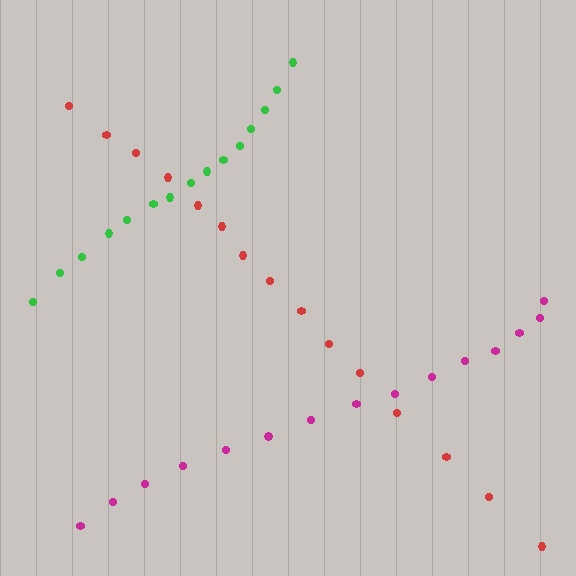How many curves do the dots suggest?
There are 3 distinct paths.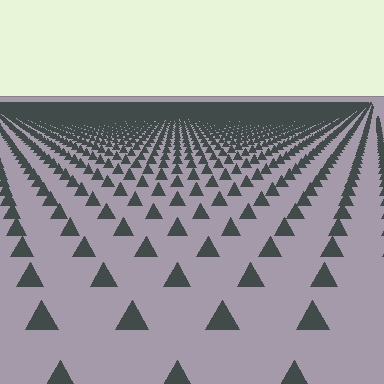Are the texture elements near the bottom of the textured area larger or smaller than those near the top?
Larger. Near the bottom, elements are closer to the viewer and appear at a bigger on-screen size.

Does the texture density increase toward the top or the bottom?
Density increases toward the top.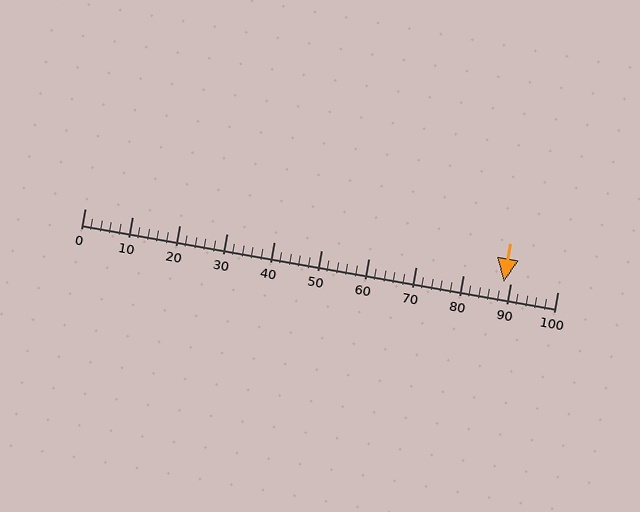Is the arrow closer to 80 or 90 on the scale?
The arrow is closer to 90.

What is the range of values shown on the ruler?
The ruler shows values from 0 to 100.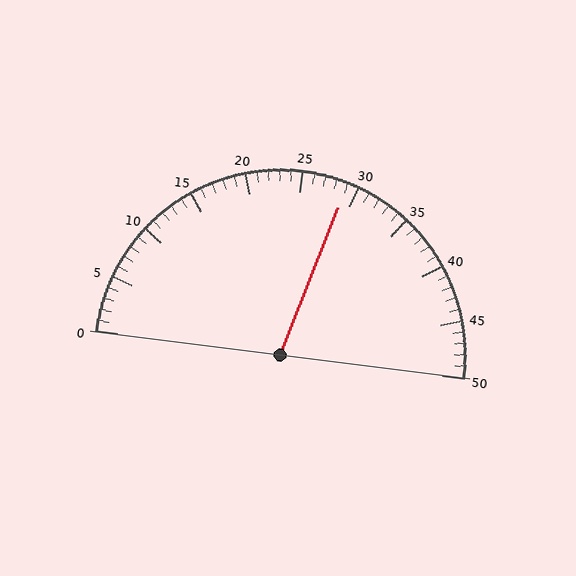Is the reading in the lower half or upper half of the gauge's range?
The reading is in the upper half of the range (0 to 50).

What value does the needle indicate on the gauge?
The needle indicates approximately 29.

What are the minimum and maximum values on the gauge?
The gauge ranges from 0 to 50.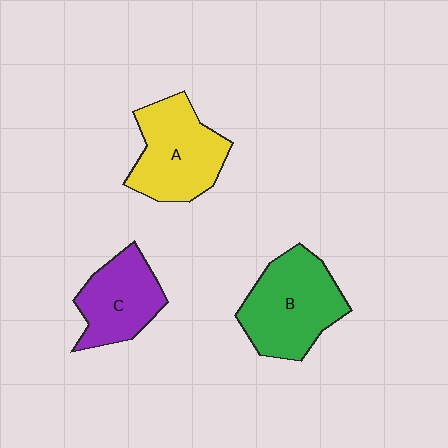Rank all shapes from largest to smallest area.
From largest to smallest: B (green), A (yellow), C (purple).